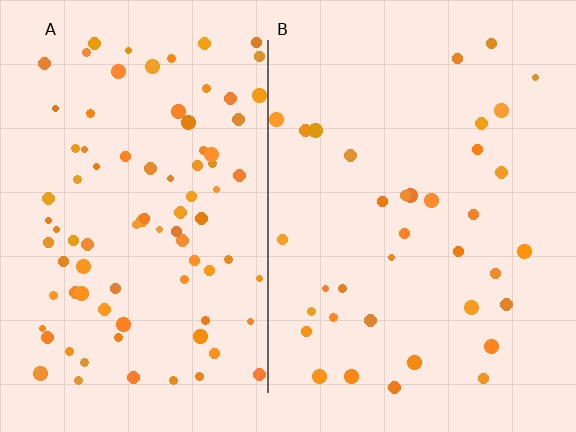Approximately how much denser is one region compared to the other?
Approximately 2.4× — region A over region B.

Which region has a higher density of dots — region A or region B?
A (the left).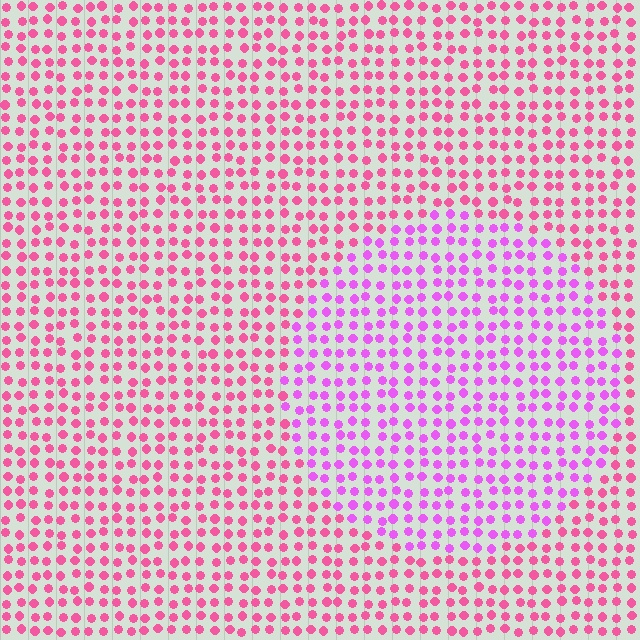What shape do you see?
I see a circle.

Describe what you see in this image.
The image is filled with small pink elements in a uniform arrangement. A circle-shaped region is visible where the elements are tinted to a slightly different hue, forming a subtle color boundary.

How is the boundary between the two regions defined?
The boundary is defined purely by a slight shift in hue (about 36 degrees). Spacing, size, and orientation are identical on both sides.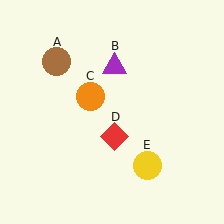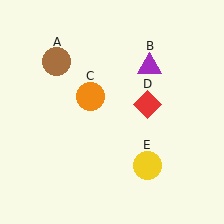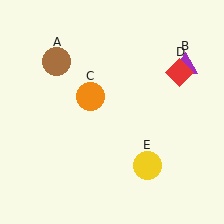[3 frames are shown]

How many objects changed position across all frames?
2 objects changed position: purple triangle (object B), red diamond (object D).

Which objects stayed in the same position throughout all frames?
Brown circle (object A) and orange circle (object C) and yellow circle (object E) remained stationary.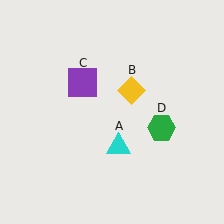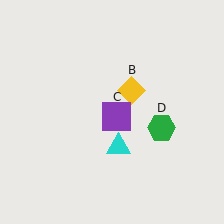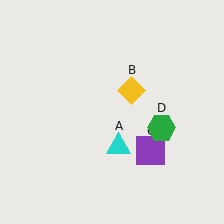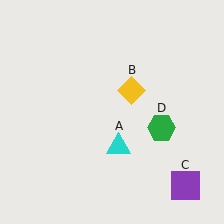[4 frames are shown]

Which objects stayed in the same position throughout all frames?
Cyan triangle (object A) and yellow diamond (object B) and green hexagon (object D) remained stationary.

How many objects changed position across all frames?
1 object changed position: purple square (object C).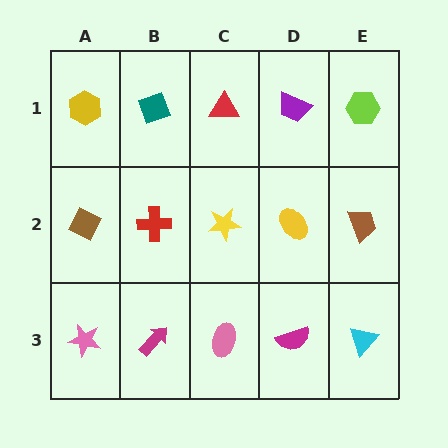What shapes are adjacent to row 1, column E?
A brown trapezoid (row 2, column E), a purple trapezoid (row 1, column D).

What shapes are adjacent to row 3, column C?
A yellow star (row 2, column C), a magenta arrow (row 3, column B), a magenta semicircle (row 3, column D).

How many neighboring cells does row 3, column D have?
3.